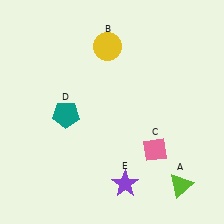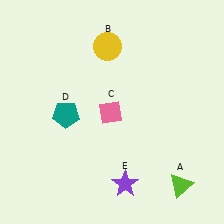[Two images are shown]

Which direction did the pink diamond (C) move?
The pink diamond (C) moved left.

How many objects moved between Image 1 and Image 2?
1 object moved between the two images.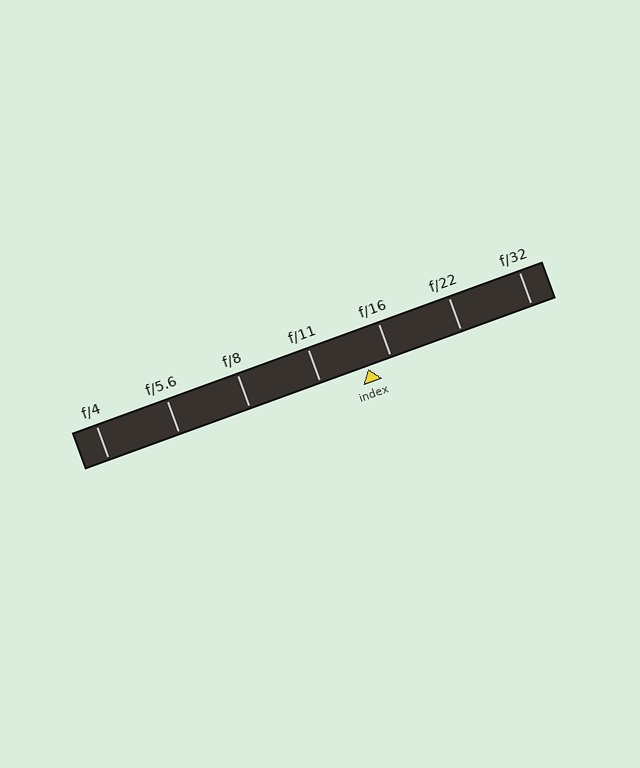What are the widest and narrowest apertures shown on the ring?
The widest aperture shown is f/4 and the narrowest is f/32.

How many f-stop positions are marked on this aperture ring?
There are 7 f-stop positions marked.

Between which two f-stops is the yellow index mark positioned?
The index mark is between f/11 and f/16.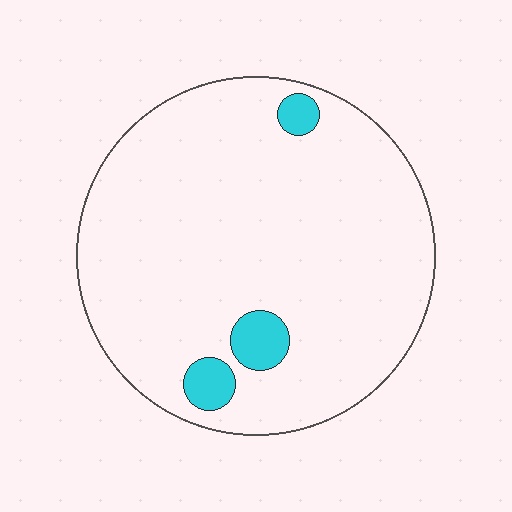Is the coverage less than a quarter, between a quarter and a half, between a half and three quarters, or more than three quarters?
Less than a quarter.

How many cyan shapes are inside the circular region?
3.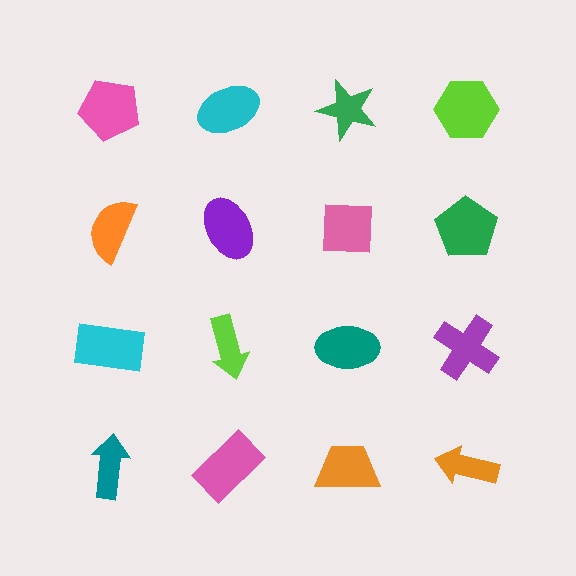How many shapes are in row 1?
4 shapes.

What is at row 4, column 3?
An orange trapezoid.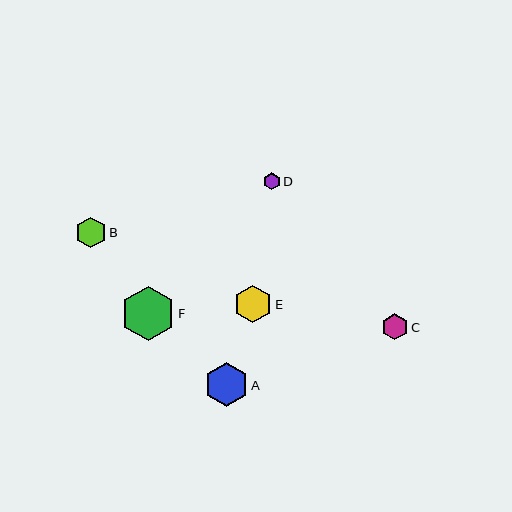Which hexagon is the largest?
Hexagon F is the largest with a size of approximately 55 pixels.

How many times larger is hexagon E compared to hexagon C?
Hexagon E is approximately 1.4 times the size of hexagon C.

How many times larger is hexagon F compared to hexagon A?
Hexagon F is approximately 1.3 times the size of hexagon A.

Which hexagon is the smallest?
Hexagon D is the smallest with a size of approximately 17 pixels.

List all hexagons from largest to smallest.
From largest to smallest: F, A, E, B, C, D.